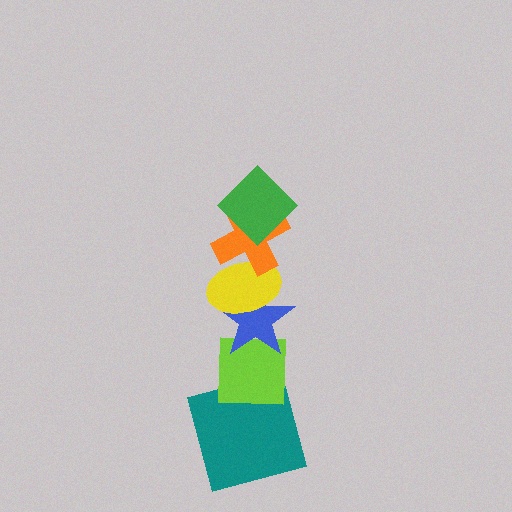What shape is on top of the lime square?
The blue star is on top of the lime square.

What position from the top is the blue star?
The blue star is 4th from the top.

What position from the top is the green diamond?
The green diamond is 1st from the top.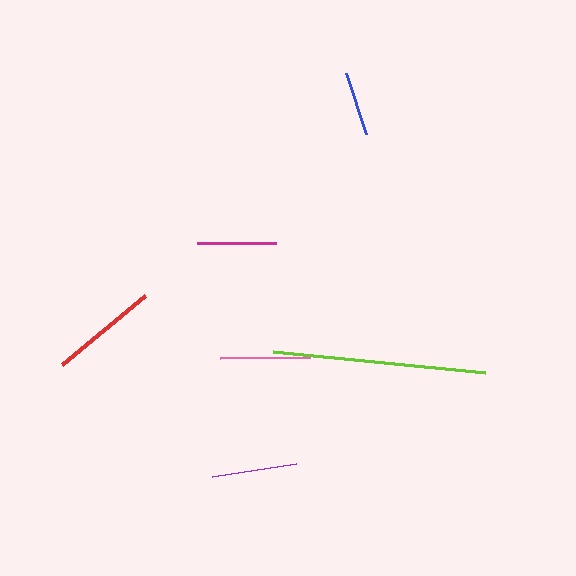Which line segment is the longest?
The lime line is the longest at approximately 213 pixels.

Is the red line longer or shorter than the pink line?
The red line is longer than the pink line.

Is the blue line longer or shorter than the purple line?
The purple line is longer than the blue line.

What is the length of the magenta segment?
The magenta segment is approximately 78 pixels long.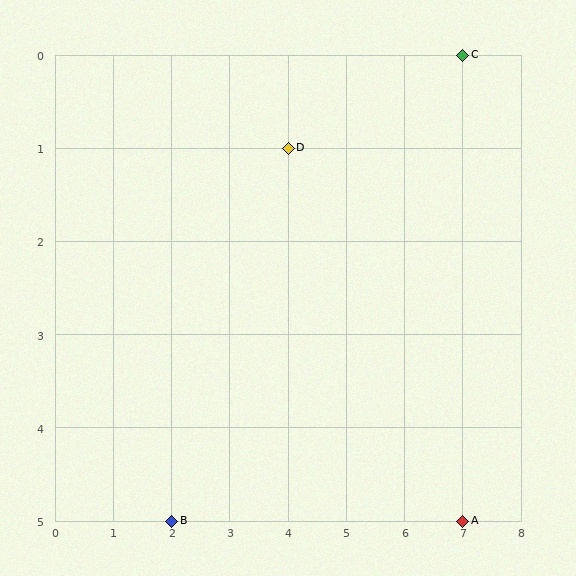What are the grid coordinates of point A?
Point A is at grid coordinates (7, 5).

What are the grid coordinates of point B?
Point B is at grid coordinates (2, 5).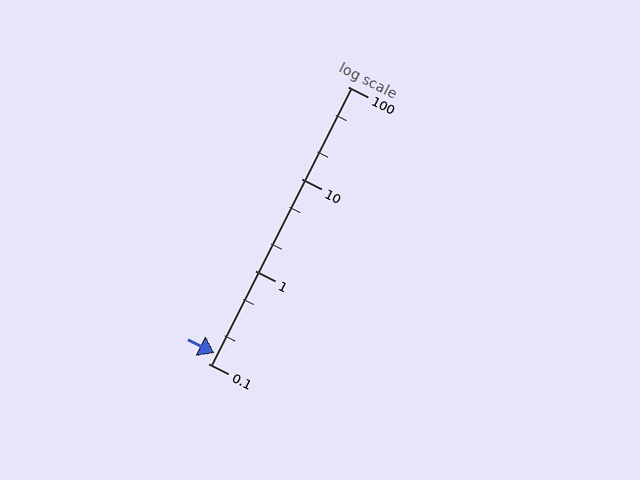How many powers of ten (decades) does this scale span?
The scale spans 3 decades, from 0.1 to 100.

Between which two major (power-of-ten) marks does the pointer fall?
The pointer is between 0.1 and 1.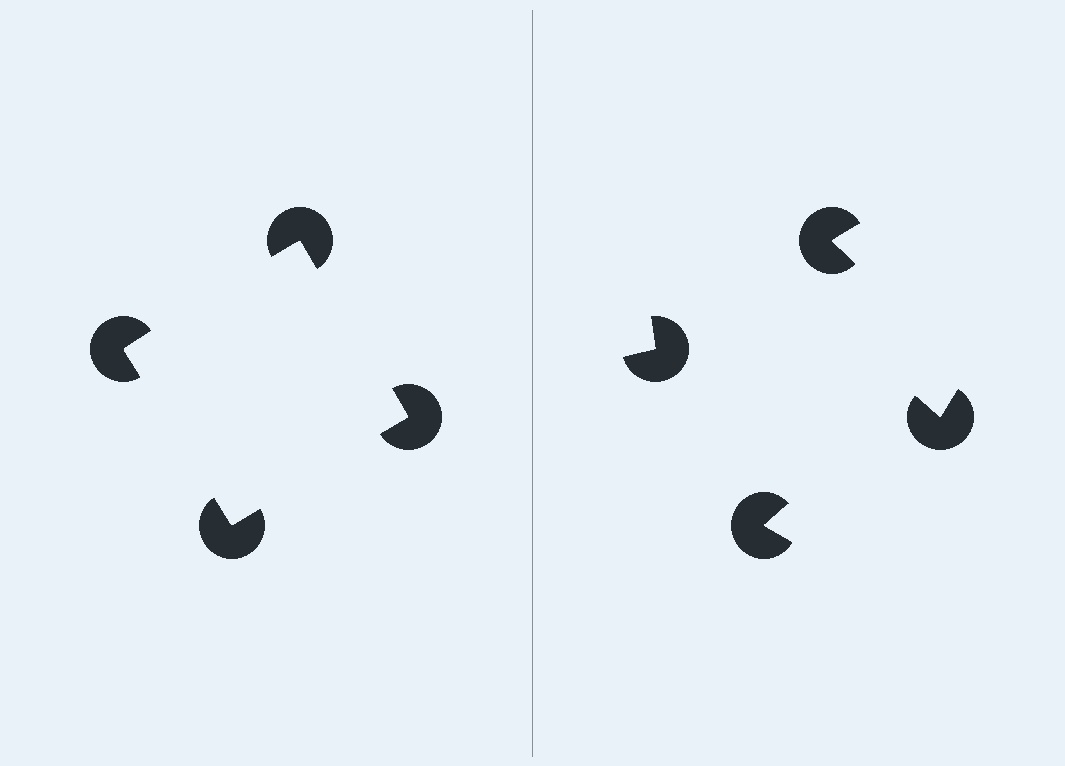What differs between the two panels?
The pac-man discs are positioned identically on both sides; only the wedge orientations differ. On the left they align to a square; on the right they are misaligned.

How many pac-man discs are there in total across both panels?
8 — 4 on each side.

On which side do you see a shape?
An illusory square appears on the left side. On the right side the wedge cuts are rotated, so no coherent shape forms.